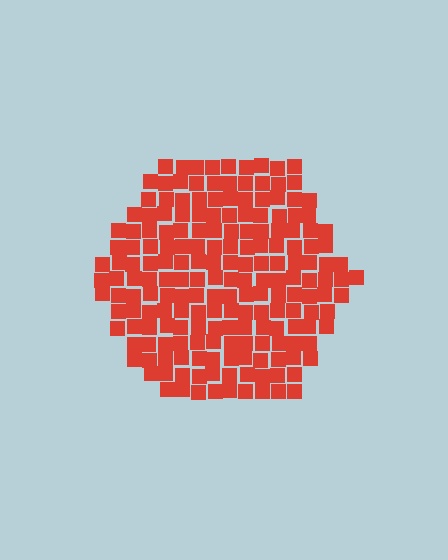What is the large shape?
The large shape is a hexagon.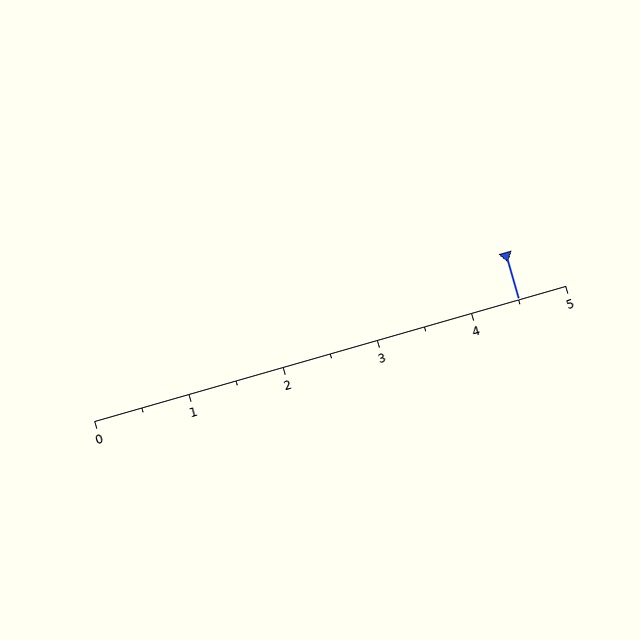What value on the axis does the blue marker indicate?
The marker indicates approximately 4.5.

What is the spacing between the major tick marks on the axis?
The major ticks are spaced 1 apart.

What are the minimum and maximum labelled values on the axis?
The axis runs from 0 to 5.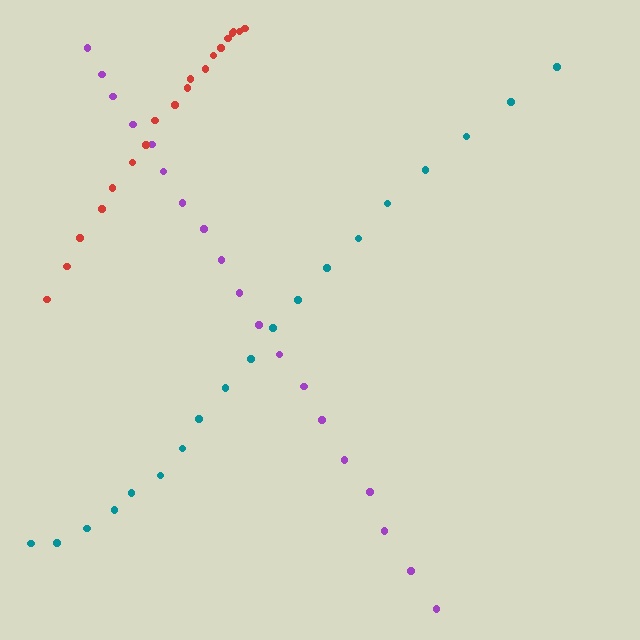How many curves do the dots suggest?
There are 3 distinct paths.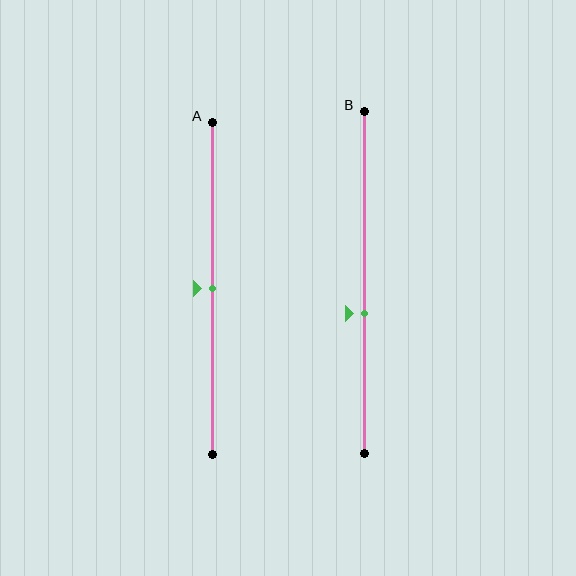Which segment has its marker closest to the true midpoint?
Segment A has its marker closest to the true midpoint.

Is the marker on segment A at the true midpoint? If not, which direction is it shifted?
Yes, the marker on segment A is at the true midpoint.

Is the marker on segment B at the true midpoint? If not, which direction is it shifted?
No, the marker on segment B is shifted downward by about 9% of the segment length.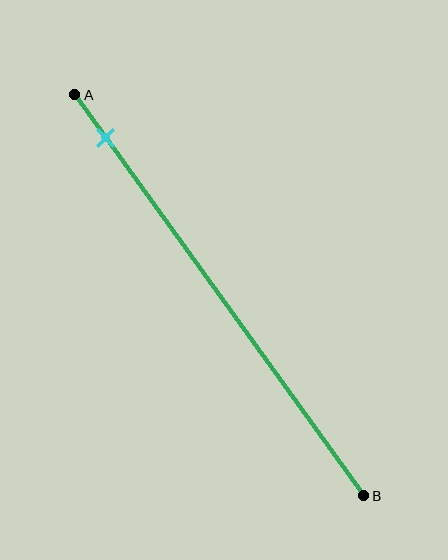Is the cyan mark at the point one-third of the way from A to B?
No, the mark is at about 10% from A, not at the 33% one-third point.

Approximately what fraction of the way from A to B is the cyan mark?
The cyan mark is approximately 10% of the way from A to B.